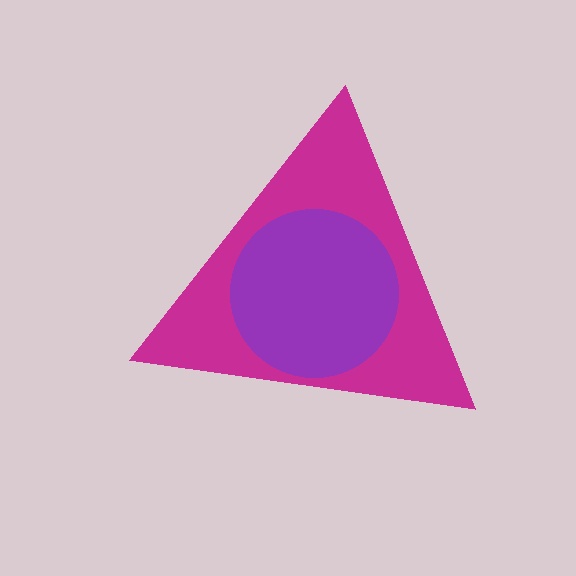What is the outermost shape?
The magenta triangle.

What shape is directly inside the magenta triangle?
The purple circle.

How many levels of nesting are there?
2.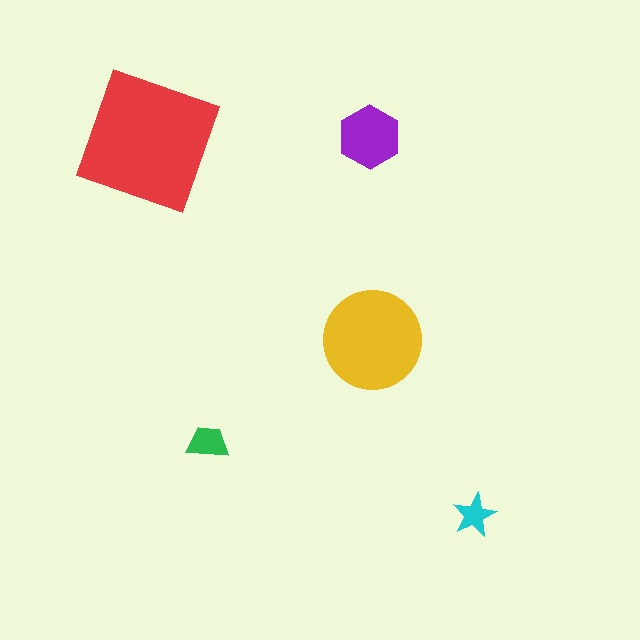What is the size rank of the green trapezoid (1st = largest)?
4th.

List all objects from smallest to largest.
The cyan star, the green trapezoid, the purple hexagon, the yellow circle, the red square.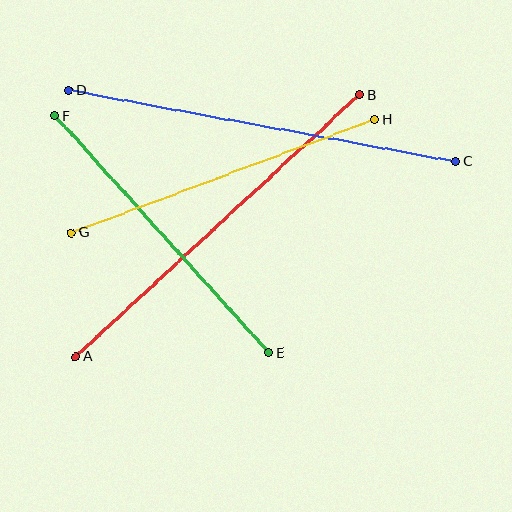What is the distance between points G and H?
The distance is approximately 324 pixels.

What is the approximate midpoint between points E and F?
The midpoint is at approximately (162, 234) pixels.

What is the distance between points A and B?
The distance is approximately 386 pixels.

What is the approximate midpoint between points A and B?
The midpoint is at approximately (218, 226) pixels.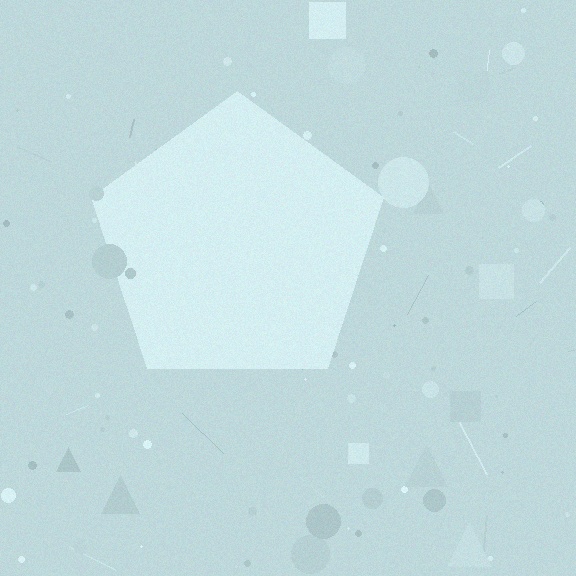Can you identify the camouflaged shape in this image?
The camouflaged shape is a pentagon.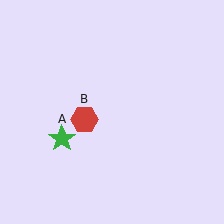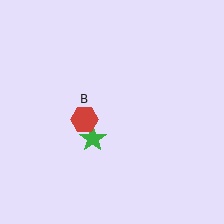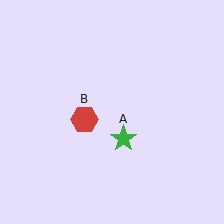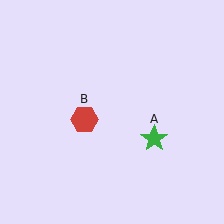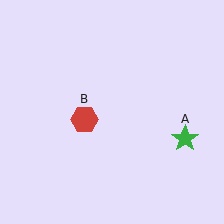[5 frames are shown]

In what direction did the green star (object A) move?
The green star (object A) moved right.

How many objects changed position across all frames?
1 object changed position: green star (object A).